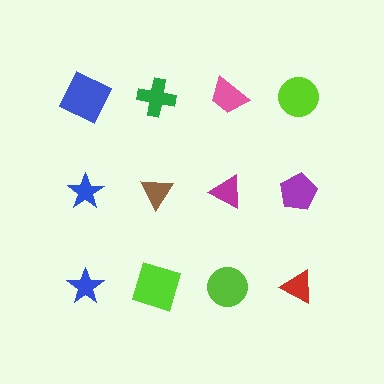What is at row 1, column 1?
A blue square.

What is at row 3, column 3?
A lime circle.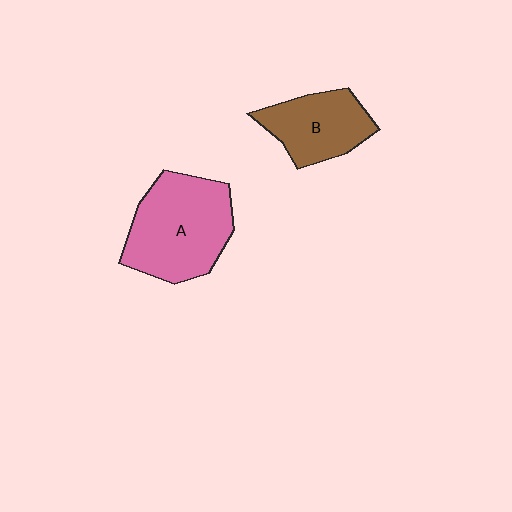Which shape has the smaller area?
Shape B (brown).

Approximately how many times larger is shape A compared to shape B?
Approximately 1.5 times.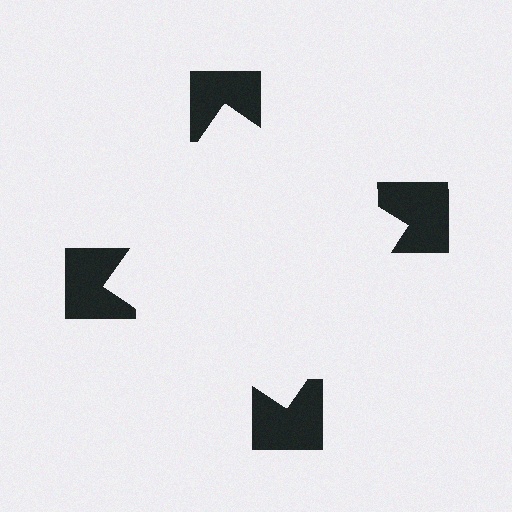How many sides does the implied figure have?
4 sides.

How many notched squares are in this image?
There are 4 — one at each vertex of the illusory square.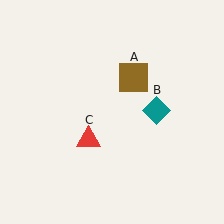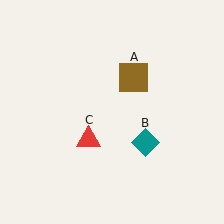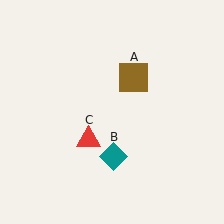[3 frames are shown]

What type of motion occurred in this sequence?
The teal diamond (object B) rotated clockwise around the center of the scene.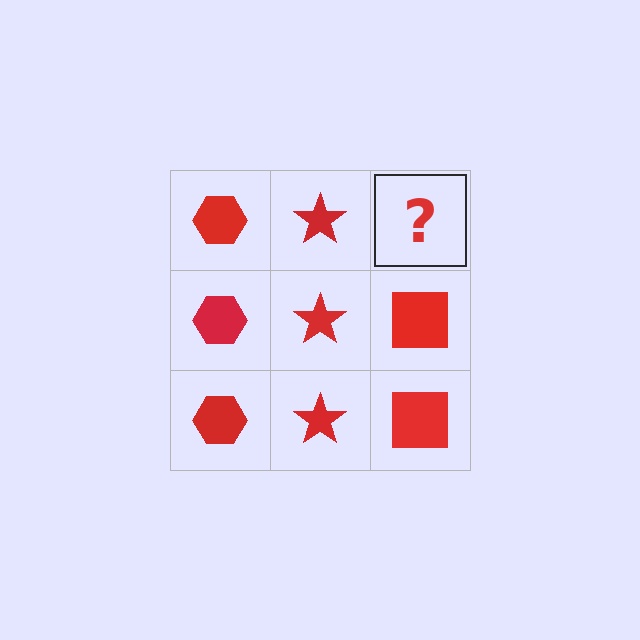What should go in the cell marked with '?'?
The missing cell should contain a red square.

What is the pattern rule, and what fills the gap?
The rule is that each column has a consistent shape. The gap should be filled with a red square.